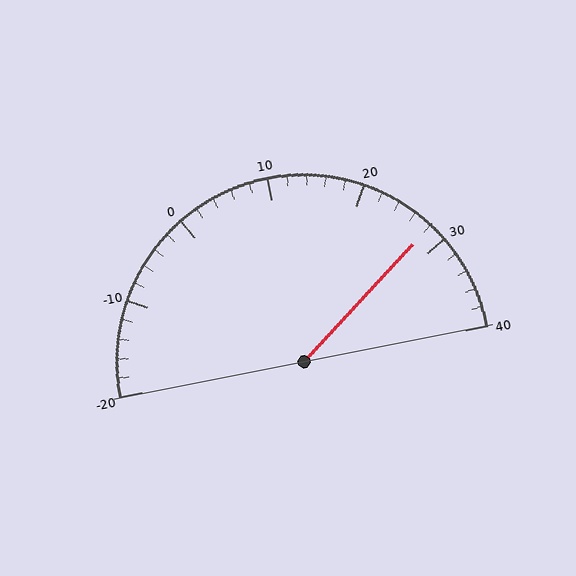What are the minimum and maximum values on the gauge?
The gauge ranges from -20 to 40.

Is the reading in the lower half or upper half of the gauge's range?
The reading is in the upper half of the range (-20 to 40).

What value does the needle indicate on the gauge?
The needle indicates approximately 28.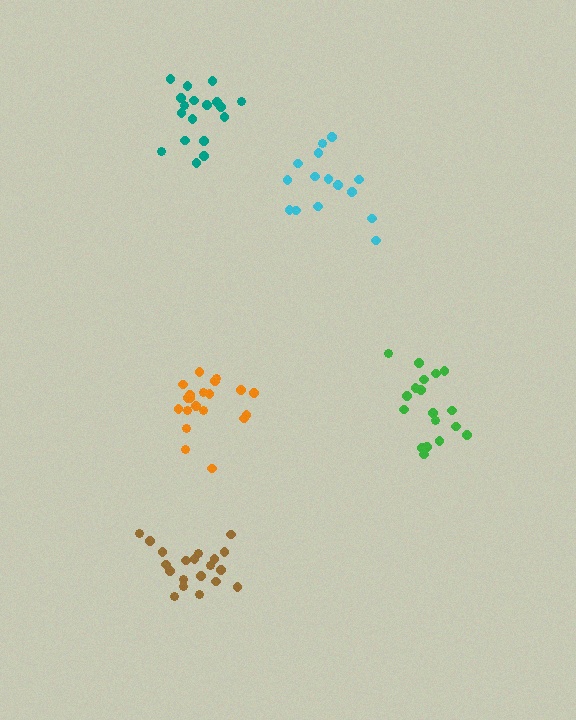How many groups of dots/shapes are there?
There are 5 groups.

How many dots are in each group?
Group 1: 18 dots, Group 2: 15 dots, Group 3: 20 dots, Group 4: 20 dots, Group 5: 18 dots (91 total).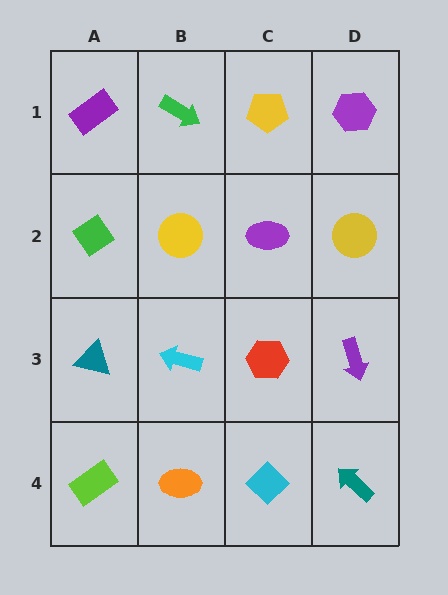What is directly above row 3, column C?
A purple ellipse.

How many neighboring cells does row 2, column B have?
4.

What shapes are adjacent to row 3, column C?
A purple ellipse (row 2, column C), a cyan diamond (row 4, column C), a cyan arrow (row 3, column B), a purple arrow (row 3, column D).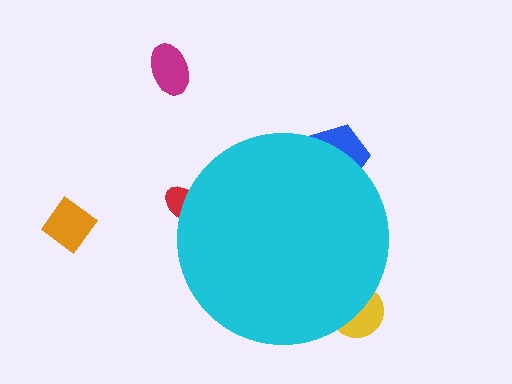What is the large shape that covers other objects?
A cyan circle.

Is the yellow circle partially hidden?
Yes, the yellow circle is partially hidden behind the cyan circle.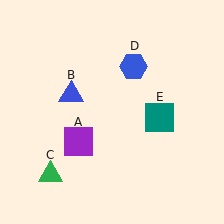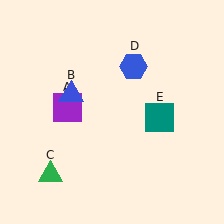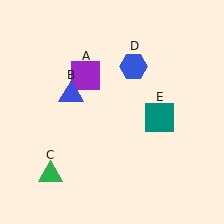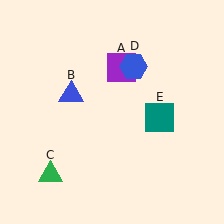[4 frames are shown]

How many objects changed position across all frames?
1 object changed position: purple square (object A).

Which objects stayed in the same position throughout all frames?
Blue triangle (object B) and green triangle (object C) and blue hexagon (object D) and teal square (object E) remained stationary.